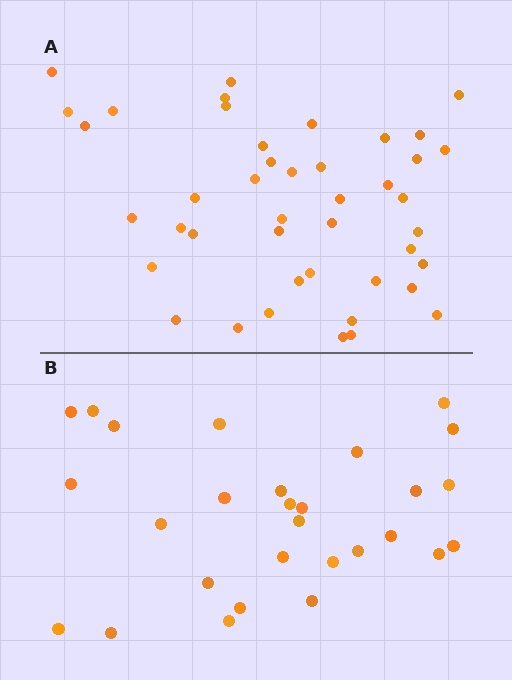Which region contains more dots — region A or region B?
Region A (the top region) has more dots.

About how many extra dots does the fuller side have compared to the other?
Region A has approximately 15 more dots than region B.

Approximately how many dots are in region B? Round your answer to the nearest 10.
About 30 dots. (The exact count is 28, which rounds to 30.)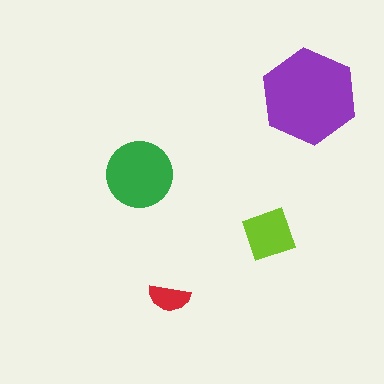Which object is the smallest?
The red semicircle.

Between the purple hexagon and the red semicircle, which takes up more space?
The purple hexagon.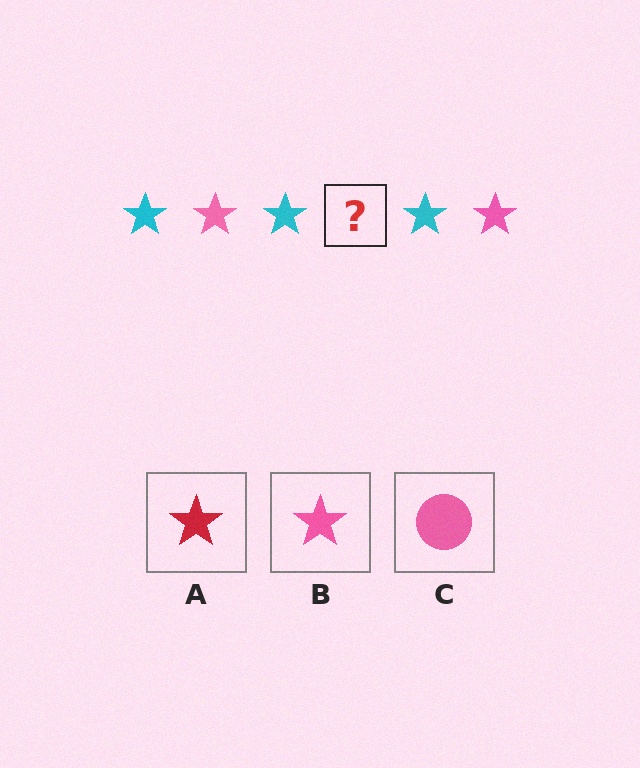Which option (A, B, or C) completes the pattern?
B.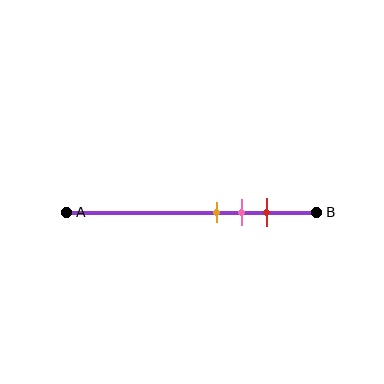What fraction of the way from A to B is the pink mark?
The pink mark is approximately 70% (0.7) of the way from A to B.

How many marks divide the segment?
There are 3 marks dividing the segment.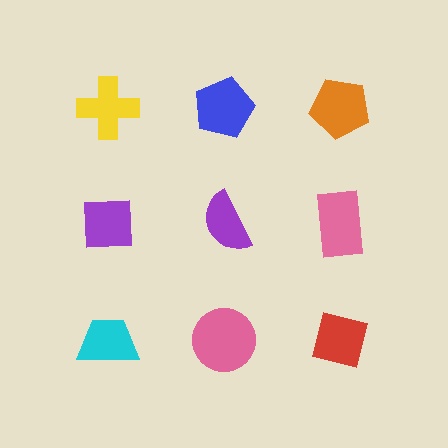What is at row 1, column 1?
A yellow cross.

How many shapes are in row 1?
3 shapes.